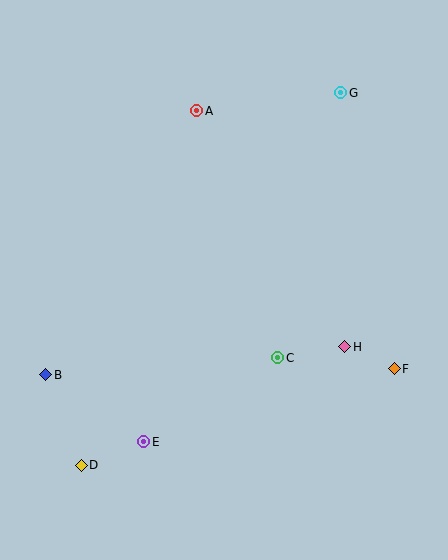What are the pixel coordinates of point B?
Point B is at (46, 375).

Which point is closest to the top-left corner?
Point A is closest to the top-left corner.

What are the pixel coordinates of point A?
Point A is at (197, 111).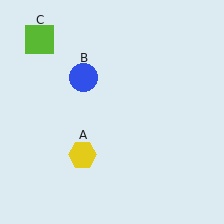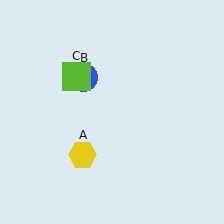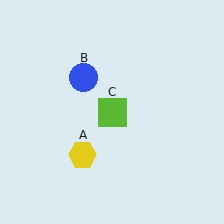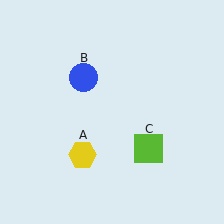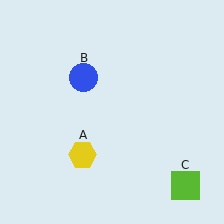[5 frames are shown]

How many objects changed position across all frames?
1 object changed position: lime square (object C).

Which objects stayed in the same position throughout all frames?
Yellow hexagon (object A) and blue circle (object B) remained stationary.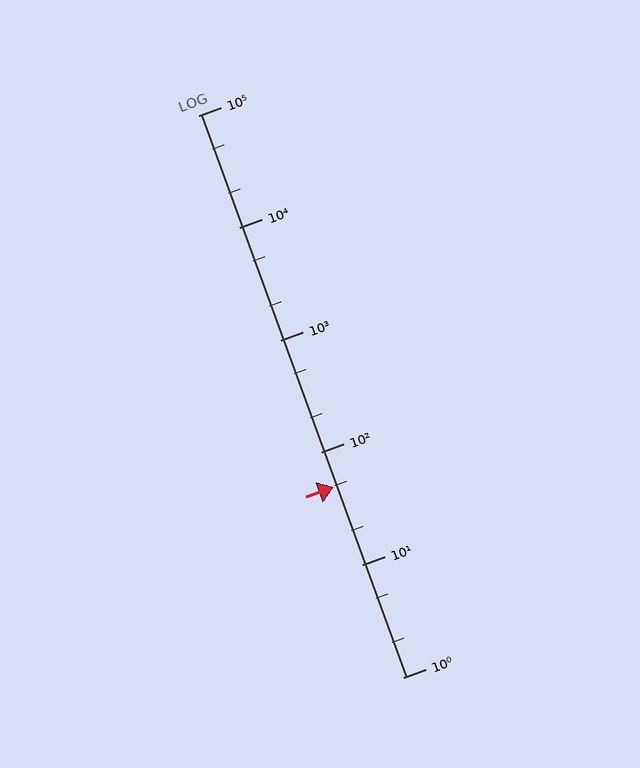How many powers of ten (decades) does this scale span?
The scale spans 5 decades, from 1 to 100000.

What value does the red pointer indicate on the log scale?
The pointer indicates approximately 49.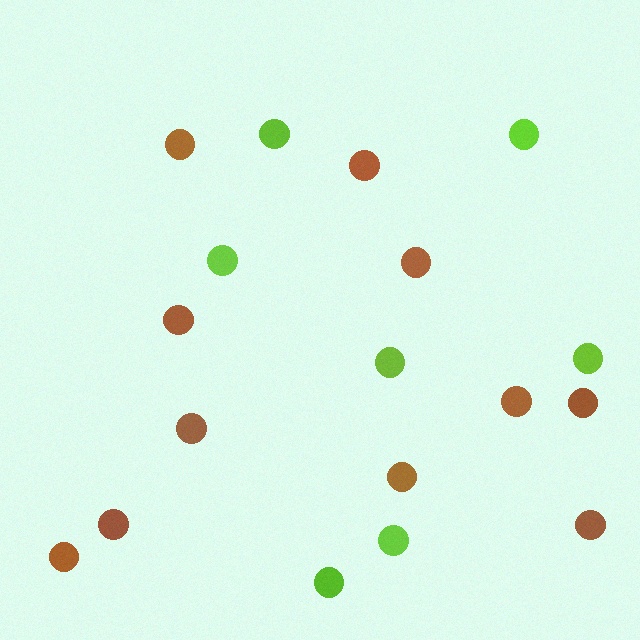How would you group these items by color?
There are 2 groups: one group of lime circles (7) and one group of brown circles (11).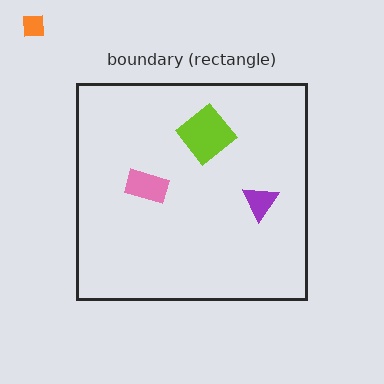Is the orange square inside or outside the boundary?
Outside.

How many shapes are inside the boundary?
3 inside, 1 outside.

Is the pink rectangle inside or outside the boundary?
Inside.